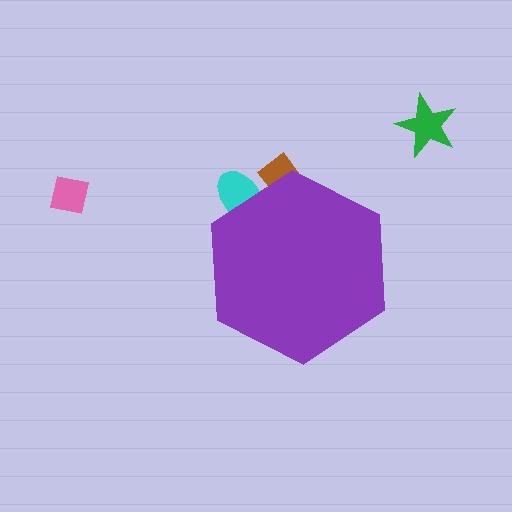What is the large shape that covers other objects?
A purple hexagon.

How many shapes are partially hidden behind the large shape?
2 shapes are partially hidden.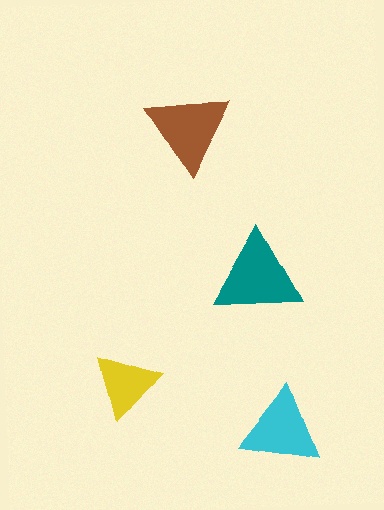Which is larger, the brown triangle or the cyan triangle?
The brown one.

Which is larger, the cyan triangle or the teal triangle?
The teal one.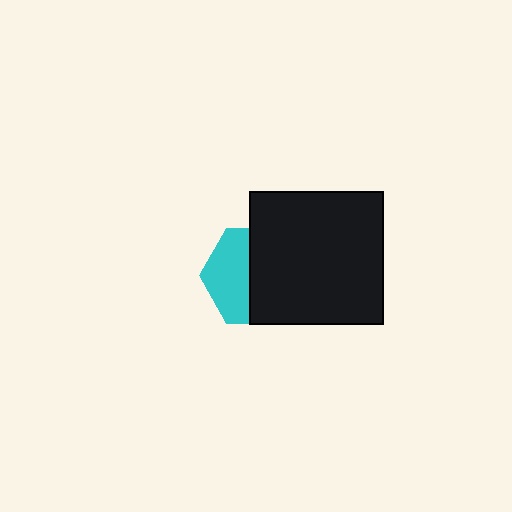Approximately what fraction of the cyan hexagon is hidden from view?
Roughly 56% of the cyan hexagon is hidden behind the black square.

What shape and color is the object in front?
The object in front is a black square.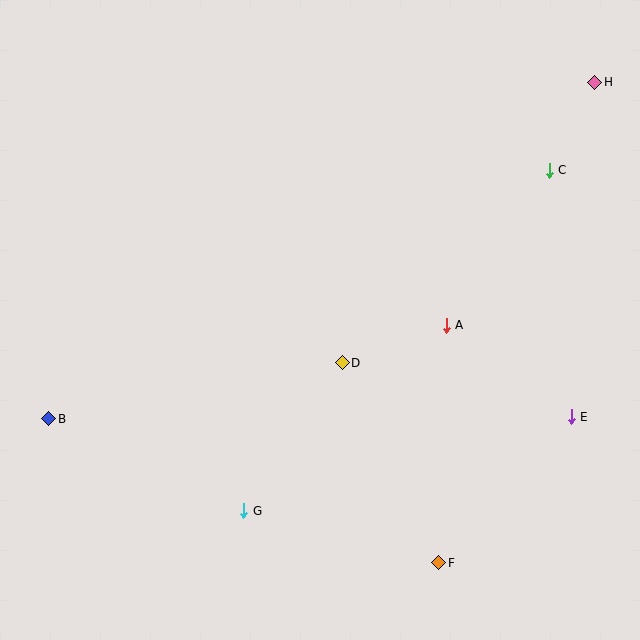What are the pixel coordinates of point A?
Point A is at (446, 325).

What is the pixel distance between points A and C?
The distance between A and C is 186 pixels.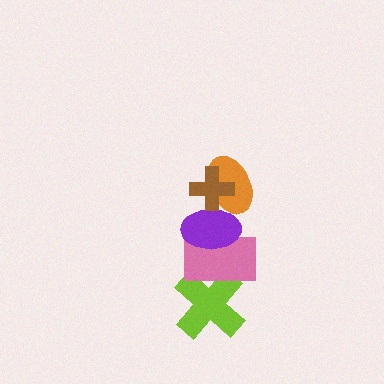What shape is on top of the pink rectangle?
The purple ellipse is on top of the pink rectangle.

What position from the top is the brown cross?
The brown cross is 1st from the top.